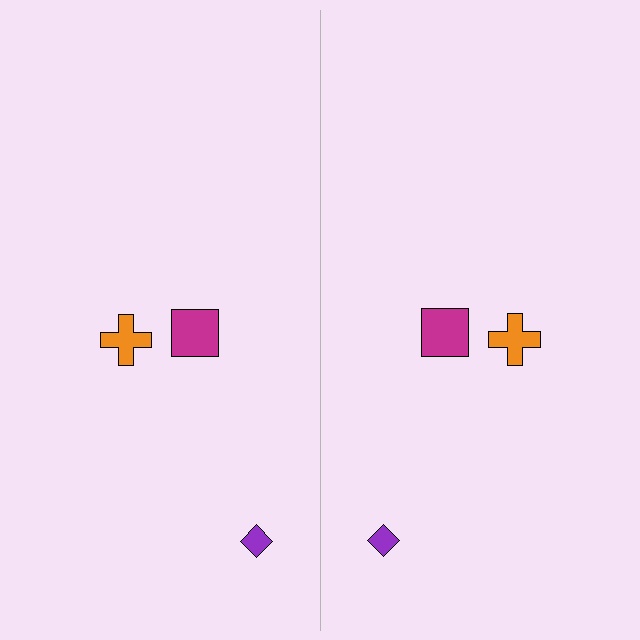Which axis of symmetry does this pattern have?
The pattern has a vertical axis of symmetry running through the center of the image.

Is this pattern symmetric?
Yes, this pattern has bilateral (reflection) symmetry.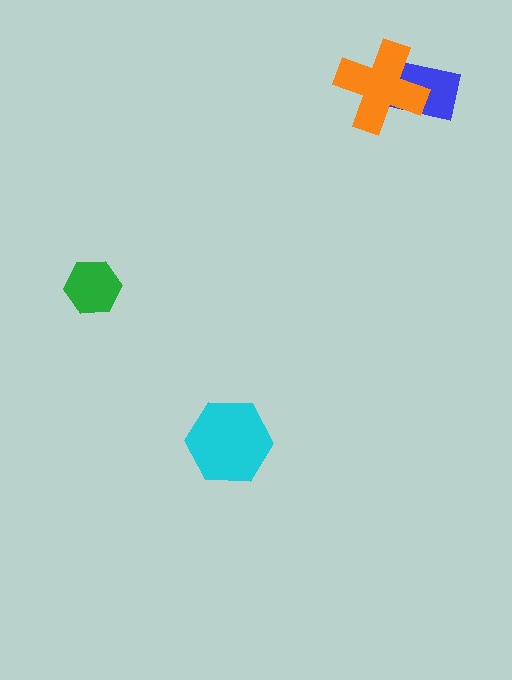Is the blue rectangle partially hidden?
Yes, it is partially covered by another shape.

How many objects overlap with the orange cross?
1 object overlaps with the orange cross.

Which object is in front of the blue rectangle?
The orange cross is in front of the blue rectangle.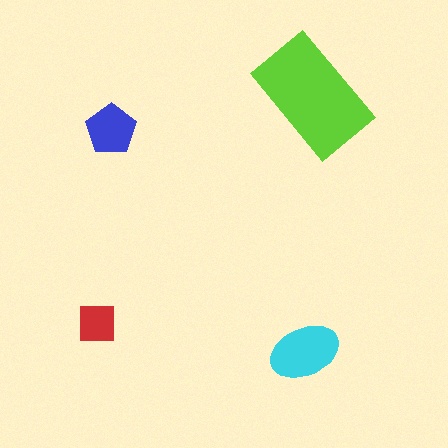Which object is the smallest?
The red square.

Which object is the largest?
The lime rectangle.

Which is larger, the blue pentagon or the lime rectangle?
The lime rectangle.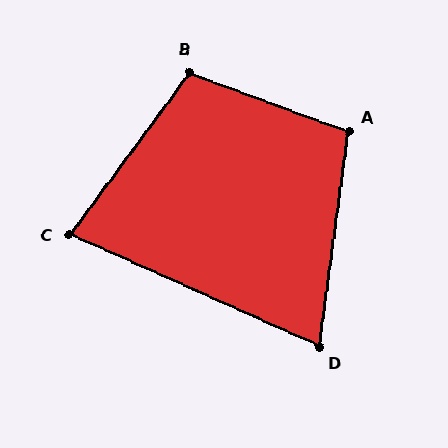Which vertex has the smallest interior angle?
D, at approximately 74 degrees.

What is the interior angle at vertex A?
Approximately 103 degrees (obtuse).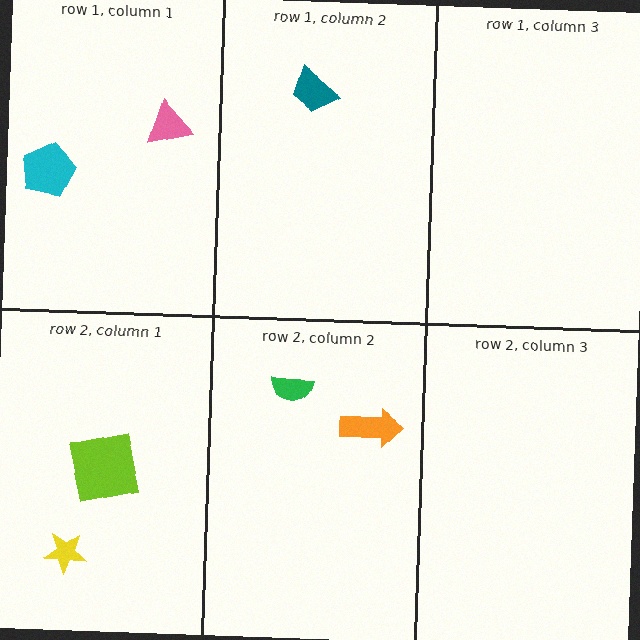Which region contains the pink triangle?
The row 1, column 1 region.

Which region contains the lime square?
The row 2, column 1 region.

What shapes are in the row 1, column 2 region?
The teal trapezoid.